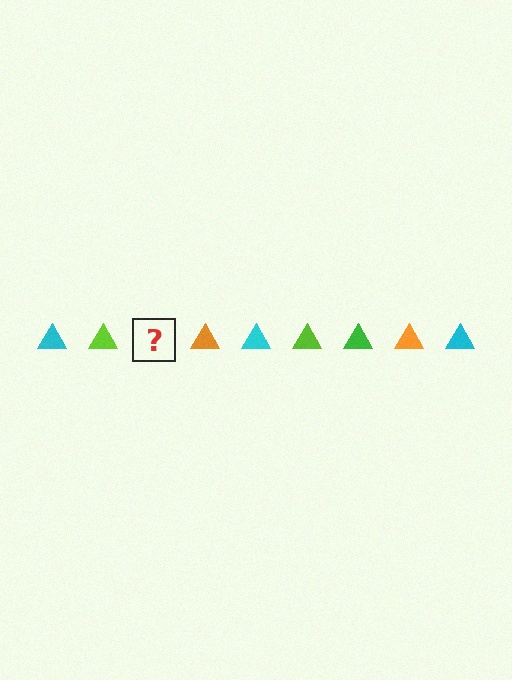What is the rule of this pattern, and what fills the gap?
The rule is that the pattern cycles through cyan, lime, green, orange triangles. The gap should be filled with a green triangle.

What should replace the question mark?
The question mark should be replaced with a green triangle.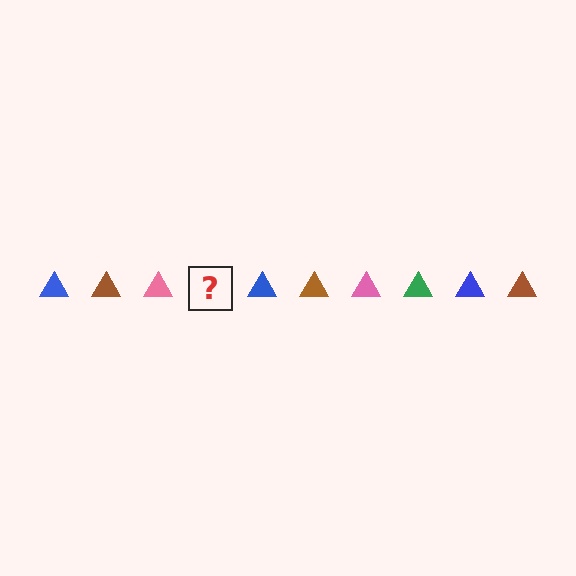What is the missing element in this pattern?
The missing element is a green triangle.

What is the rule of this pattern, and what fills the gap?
The rule is that the pattern cycles through blue, brown, pink, green triangles. The gap should be filled with a green triangle.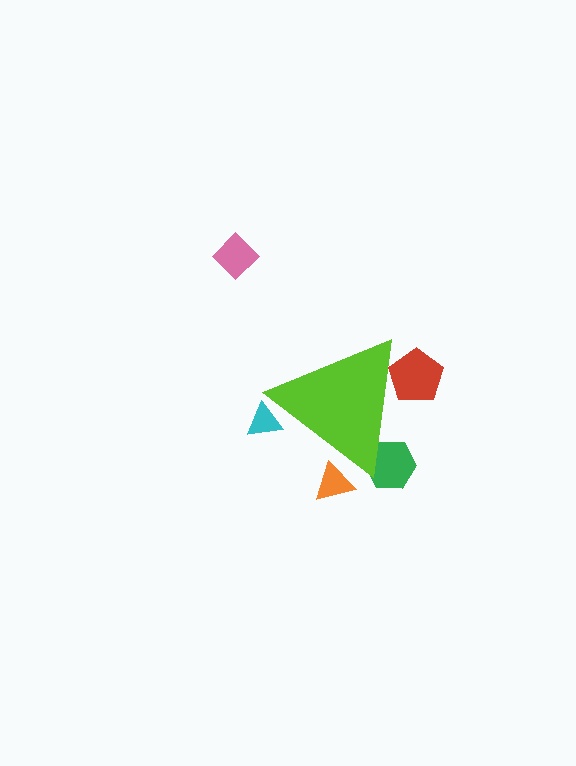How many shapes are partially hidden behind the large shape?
4 shapes are partially hidden.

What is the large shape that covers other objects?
A lime triangle.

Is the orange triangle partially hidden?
Yes, the orange triangle is partially hidden behind the lime triangle.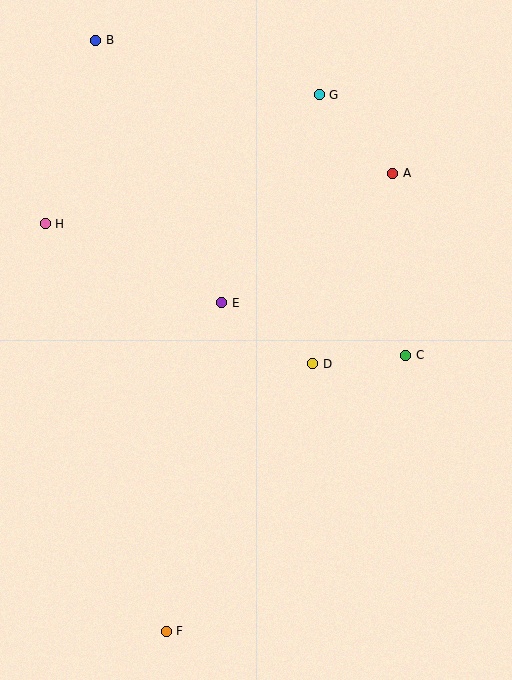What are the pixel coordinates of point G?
Point G is at (319, 95).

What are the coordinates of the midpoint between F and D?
The midpoint between F and D is at (239, 498).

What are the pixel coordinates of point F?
Point F is at (166, 631).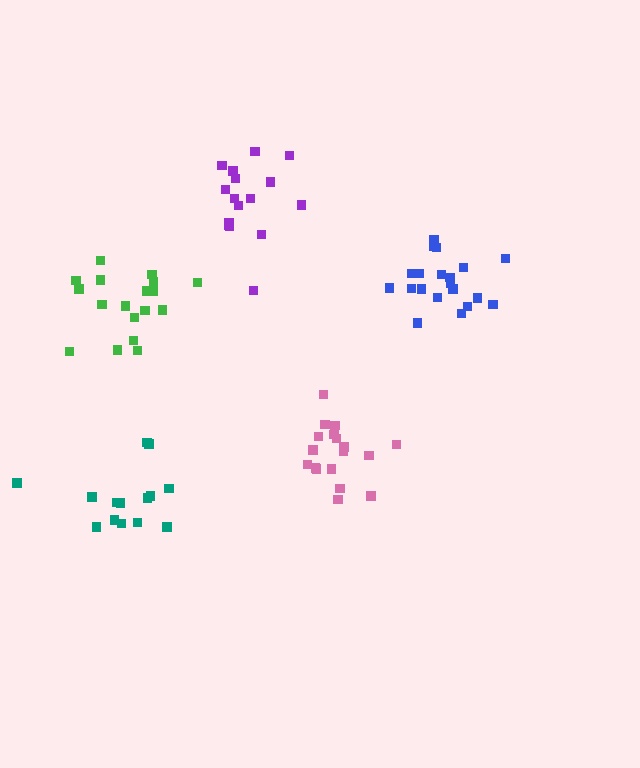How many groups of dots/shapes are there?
There are 5 groups.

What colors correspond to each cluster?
The clusters are colored: pink, teal, purple, green, blue.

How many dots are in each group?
Group 1: 18 dots, Group 2: 14 dots, Group 3: 16 dots, Group 4: 18 dots, Group 5: 20 dots (86 total).